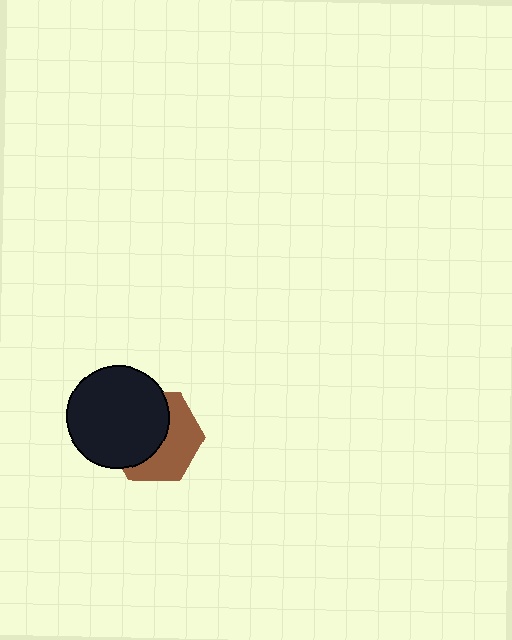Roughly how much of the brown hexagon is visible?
About half of it is visible (roughly 47%).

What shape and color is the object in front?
The object in front is a black circle.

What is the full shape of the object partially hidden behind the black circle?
The partially hidden object is a brown hexagon.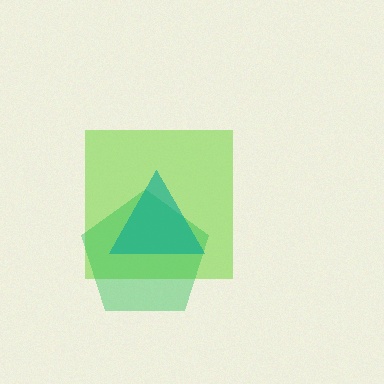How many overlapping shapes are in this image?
There are 3 overlapping shapes in the image.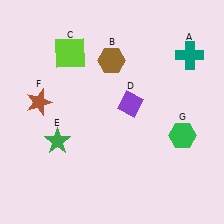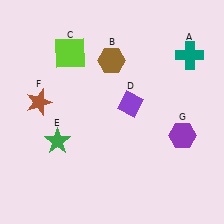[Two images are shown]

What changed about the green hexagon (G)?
In Image 1, G is green. In Image 2, it changed to purple.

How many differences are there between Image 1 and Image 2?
There is 1 difference between the two images.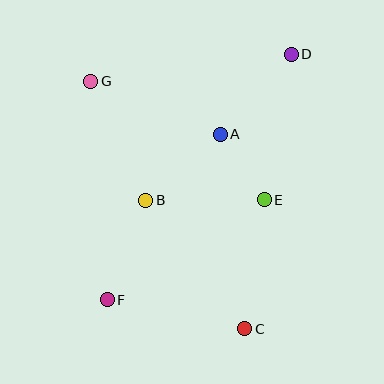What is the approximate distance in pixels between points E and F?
The distance between E and F is approximately 186 pixels.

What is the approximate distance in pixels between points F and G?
The distance between F and G is approximately 219 pixels.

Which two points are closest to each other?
Points A and E are closest to each other.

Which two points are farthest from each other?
Points D and F are farthest from each other.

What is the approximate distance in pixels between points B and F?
The distance between B and F is approximately 107 pixels.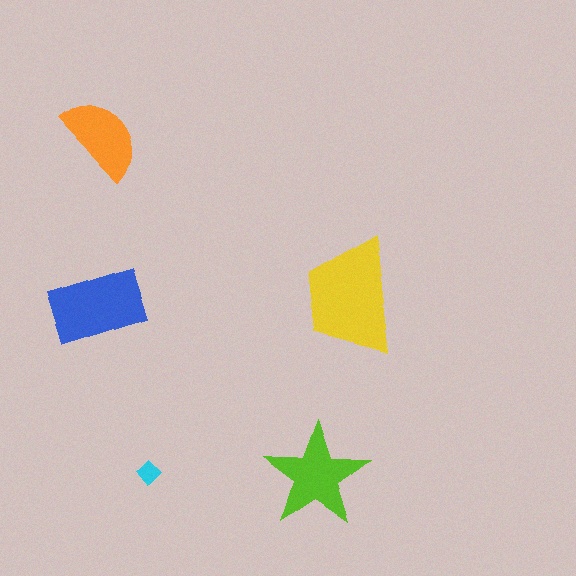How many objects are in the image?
There are 5 objects in the image.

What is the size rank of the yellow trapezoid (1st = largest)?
1st.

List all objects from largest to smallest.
The yellow trapezoid, the blue rectangle, the lime star, the orange semicircle, the cyan diamond.